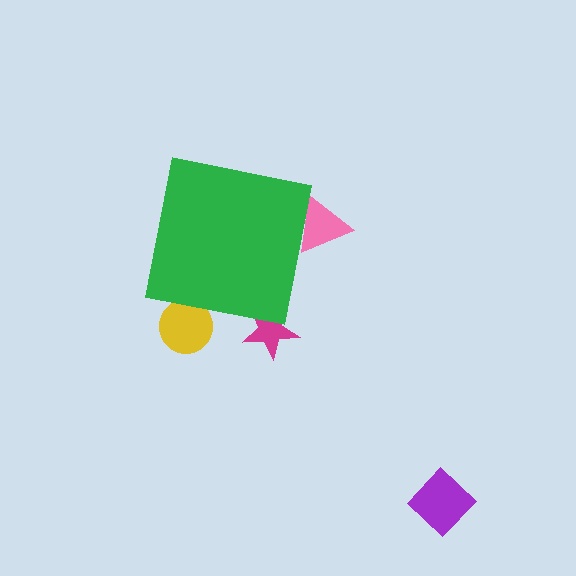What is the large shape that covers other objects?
A green square.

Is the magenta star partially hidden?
Yes, the magenta star is partially hidden behind the green square.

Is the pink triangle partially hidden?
Yes, the pink triangle is partially hidden behind the green square.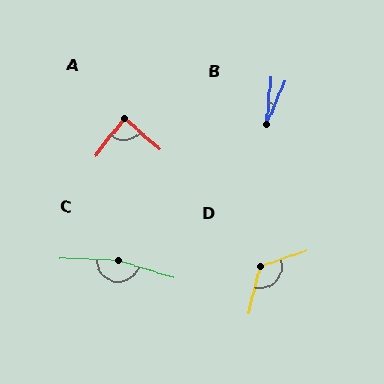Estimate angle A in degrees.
Approximately 86 degrees.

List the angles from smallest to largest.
B (18°), A (86°), D (122°), C (164°).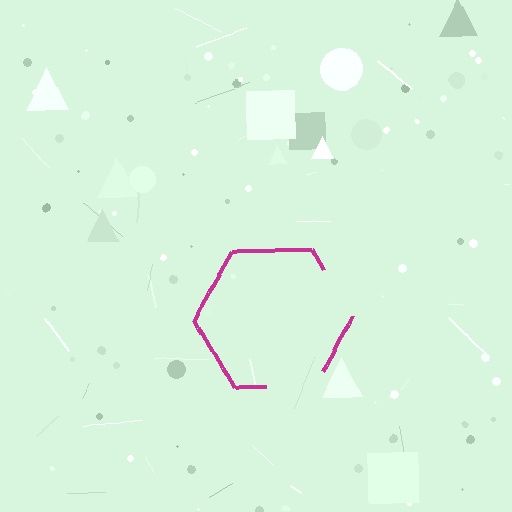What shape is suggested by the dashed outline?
The dashed outline suggests a hexagon.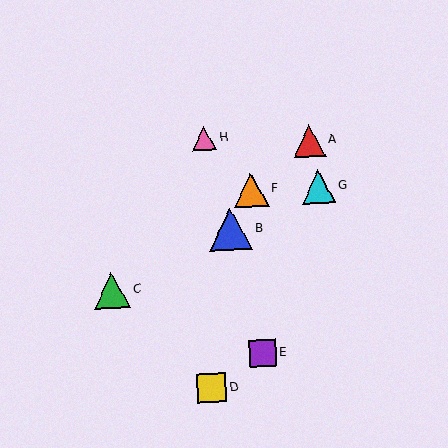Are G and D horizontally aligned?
No, G is at y≈187 and D is at y≈388.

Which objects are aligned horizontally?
Objects F, G are aligned horizontally.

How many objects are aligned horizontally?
2 objects (F, G) are aligned horizontally.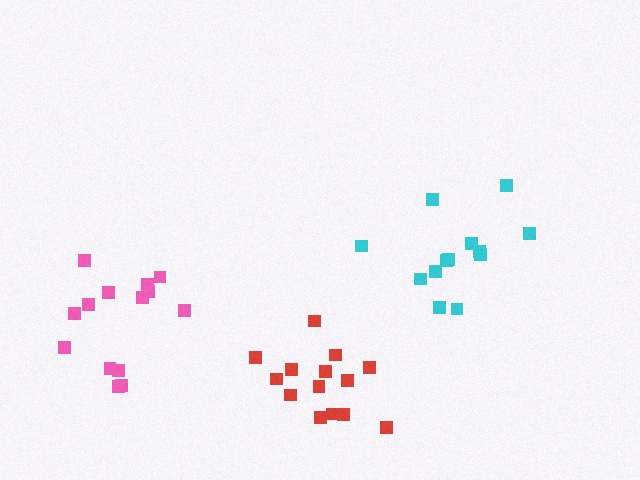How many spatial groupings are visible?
There are 3 spatial groupings.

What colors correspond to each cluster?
The clusters are colored: pink, red, cyan.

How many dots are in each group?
Group 1: 14 dots, Group 2: 14 dots, Group 3: 13 dots (41 total).